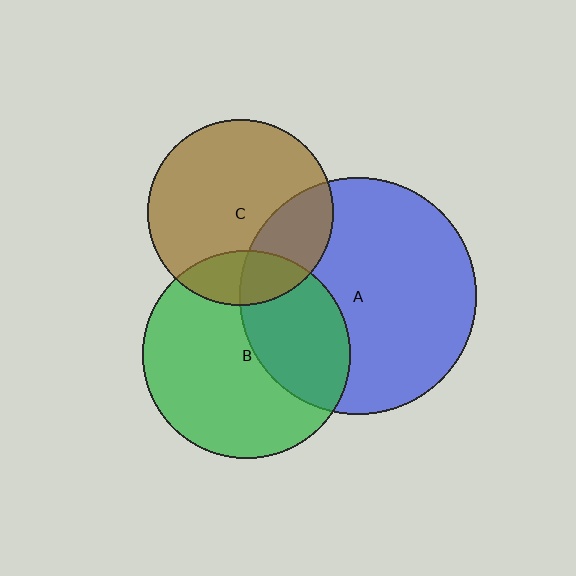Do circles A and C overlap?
Yes.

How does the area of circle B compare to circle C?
Approximately 1.2 times.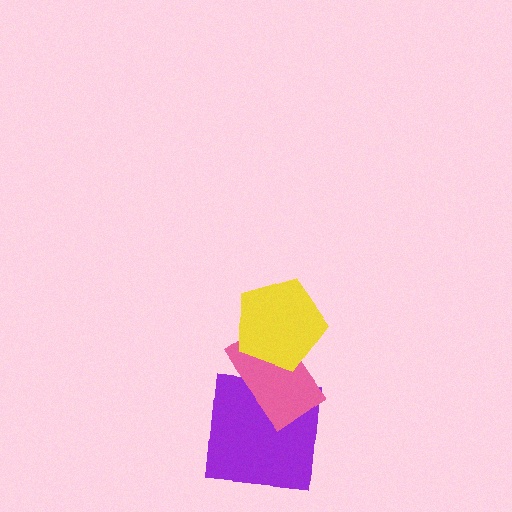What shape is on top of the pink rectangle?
The yellow pentagon is on top of the pink rectangle.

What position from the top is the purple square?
The purple square is 3rd from the top.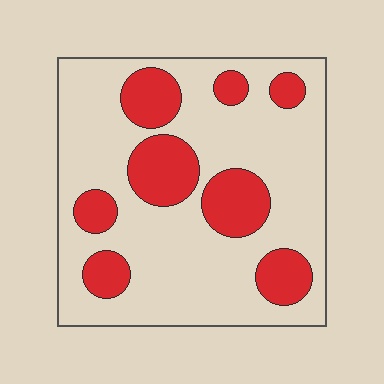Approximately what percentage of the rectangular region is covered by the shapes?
Approximately 25%.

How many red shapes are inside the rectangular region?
8.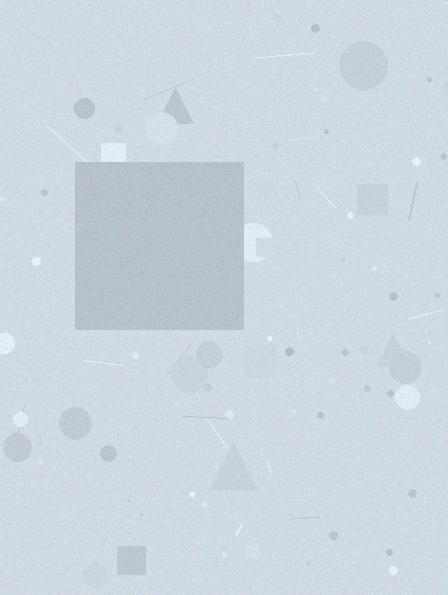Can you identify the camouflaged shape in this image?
The camouflaged shape is a square.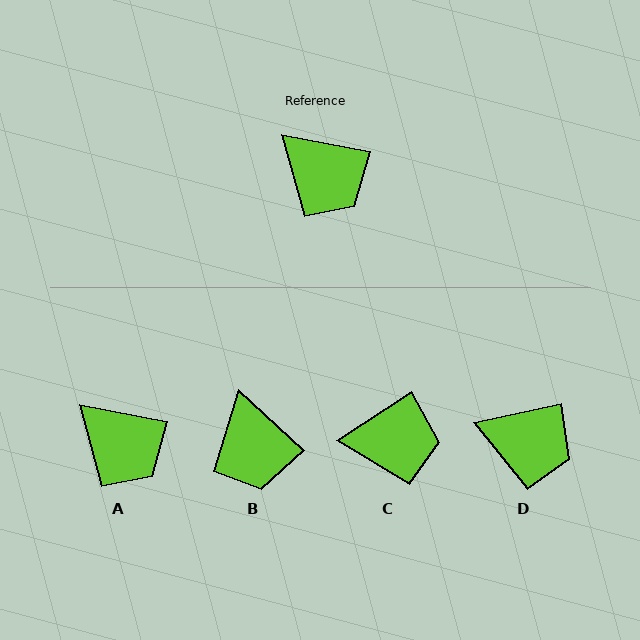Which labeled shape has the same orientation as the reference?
A.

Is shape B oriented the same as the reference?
No, it is off by about 32 degrees.